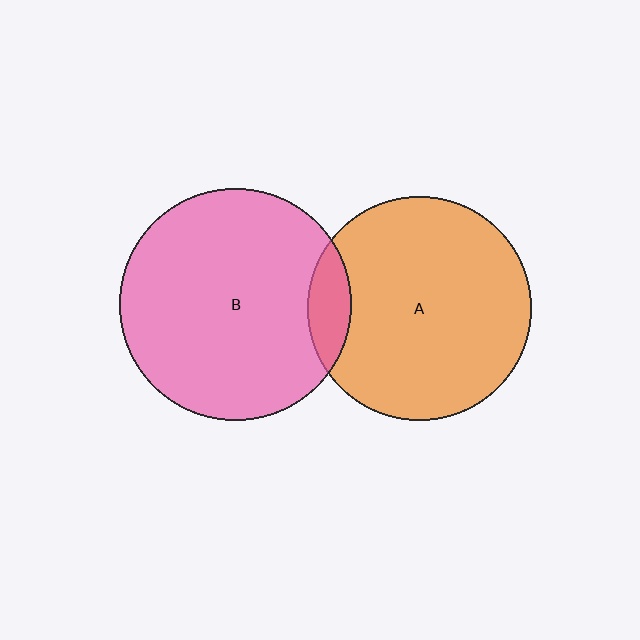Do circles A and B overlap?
Yes.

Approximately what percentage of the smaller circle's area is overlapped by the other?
Approximately 10%.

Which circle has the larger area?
Circle B (pink).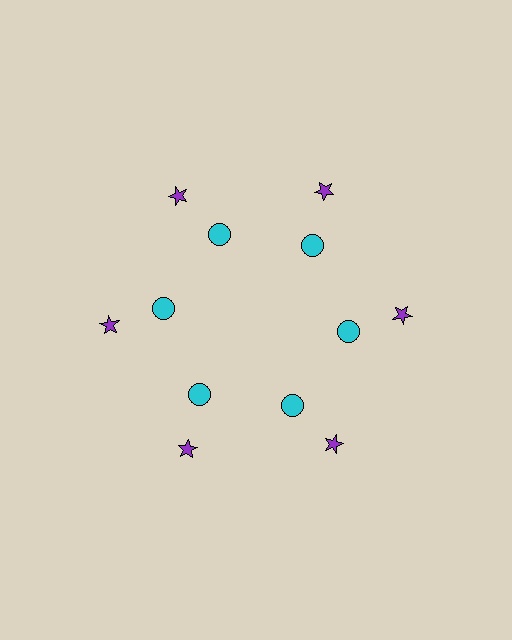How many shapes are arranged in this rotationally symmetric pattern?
There are 12 shapes, arranged in 6 groups of 2.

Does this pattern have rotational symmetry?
Yes, this pattern has 6-fold rotational symmetry. It looks the same after rotating 60 degrees around the center.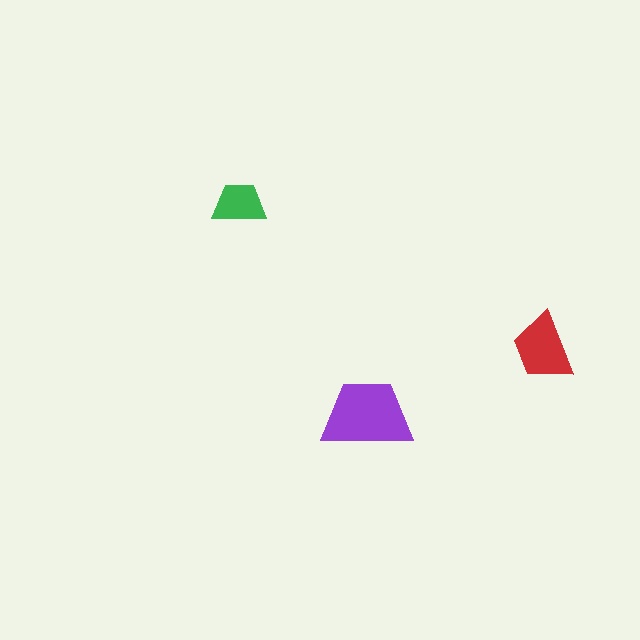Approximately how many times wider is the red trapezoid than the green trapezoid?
About 1.5 times wider.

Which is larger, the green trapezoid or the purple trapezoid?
The purple one.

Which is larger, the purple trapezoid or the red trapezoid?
The purple one.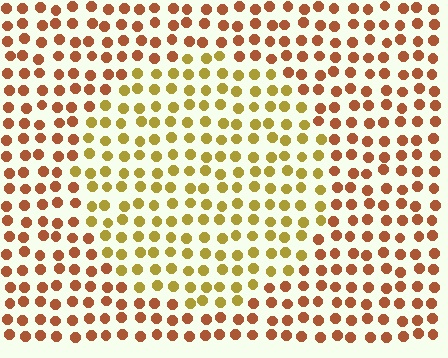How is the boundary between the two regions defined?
The boundary is defined purely by a slight shift in hue (about 36 degrees). Spacing, size, and orientation are identical on both sides.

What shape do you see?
I see a circle.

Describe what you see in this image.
The image is filled with small brown elements in a uniform arrangement. A circle-shaped region is visible where the elements are tinted to a slightly different hue, forming a subtle color boundary.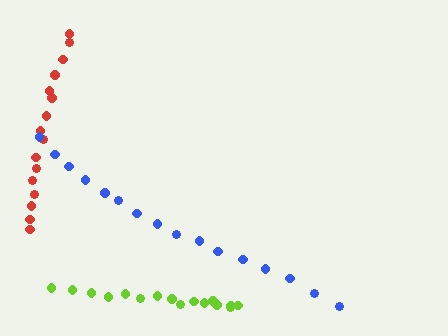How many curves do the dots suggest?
There are 3 distinct paths.